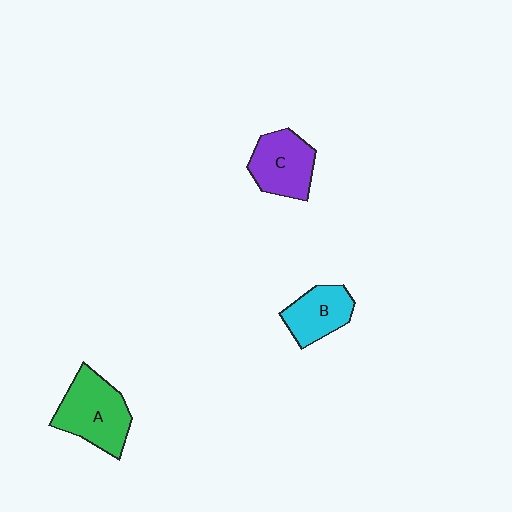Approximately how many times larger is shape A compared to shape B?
Approximately 1.5 times.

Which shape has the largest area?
Shape A (green).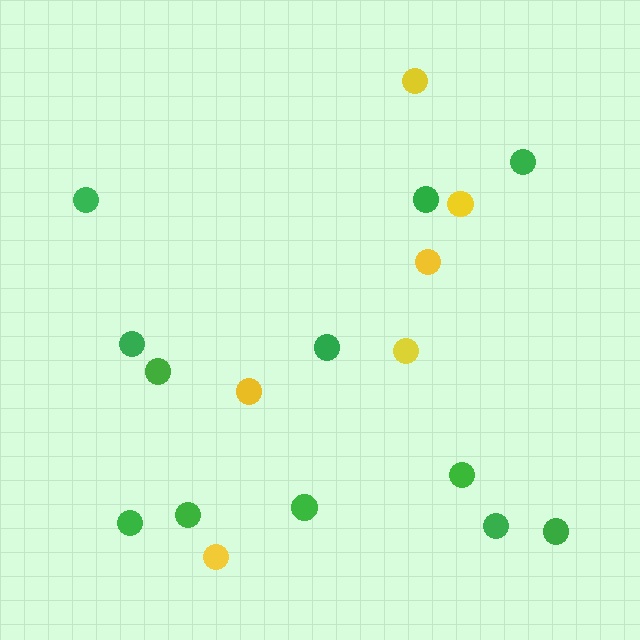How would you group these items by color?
There are 2 groups: one group of green circles (12) and one group of yellow circles (6).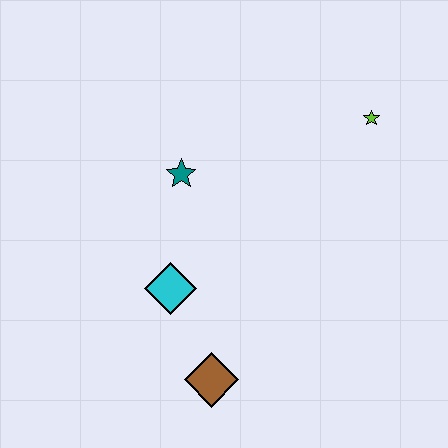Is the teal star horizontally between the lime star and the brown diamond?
No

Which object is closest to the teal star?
The cyan diamond is closest to the teal star.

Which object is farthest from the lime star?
The brown diamond is farthest from the lime star.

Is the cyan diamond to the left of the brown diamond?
Yes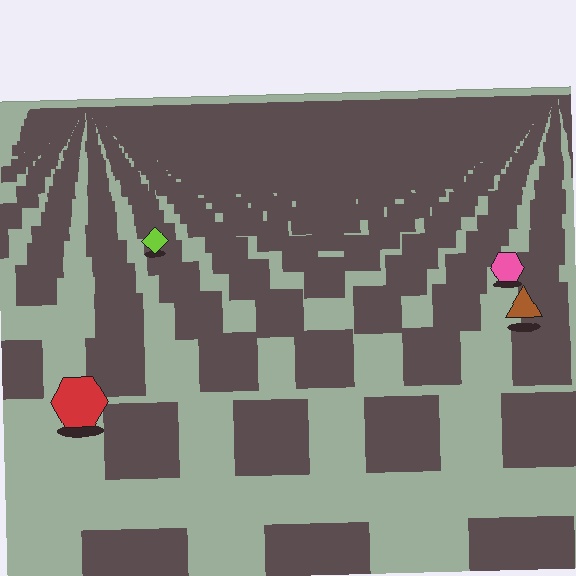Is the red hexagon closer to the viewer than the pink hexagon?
Yes. The red hexagon is closer — you can tell from the texture gradient: the ground texture is coarser near it.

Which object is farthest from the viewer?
The lime diamond is farthest from the viewer. It appears smaller and the ground texture around it is denser.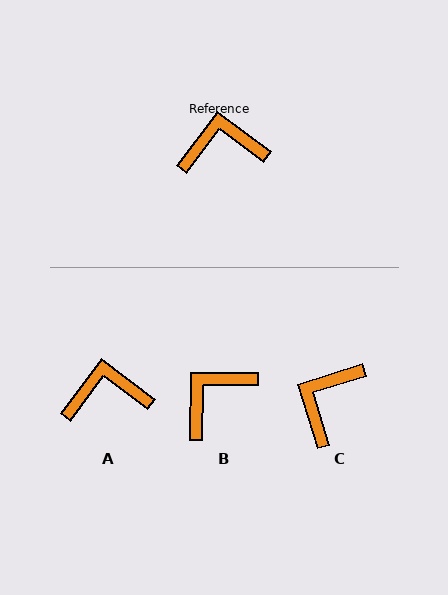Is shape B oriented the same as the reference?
No, it is off by about 36 degrees.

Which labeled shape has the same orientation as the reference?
A.